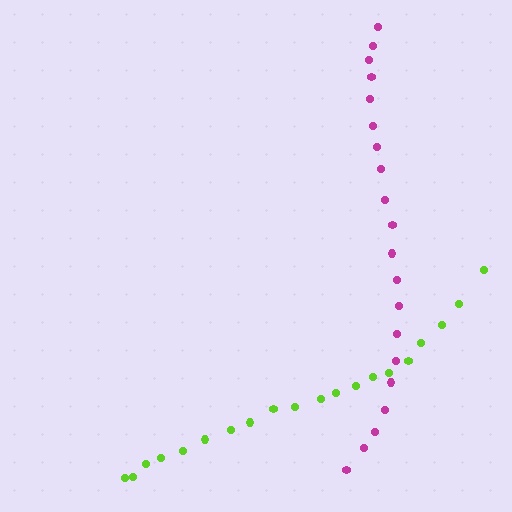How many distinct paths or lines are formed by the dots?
There are 2 distinct paths.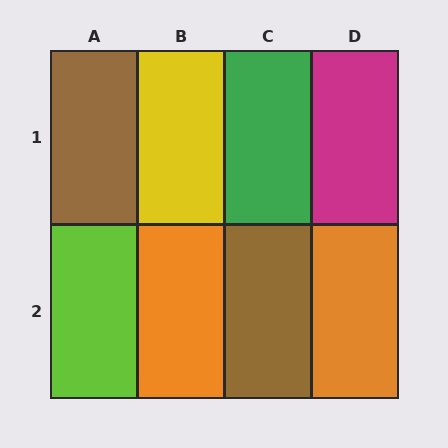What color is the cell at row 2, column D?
Orange.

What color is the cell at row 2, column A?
Lime.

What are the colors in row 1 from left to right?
Brown, yellow, green, magenta.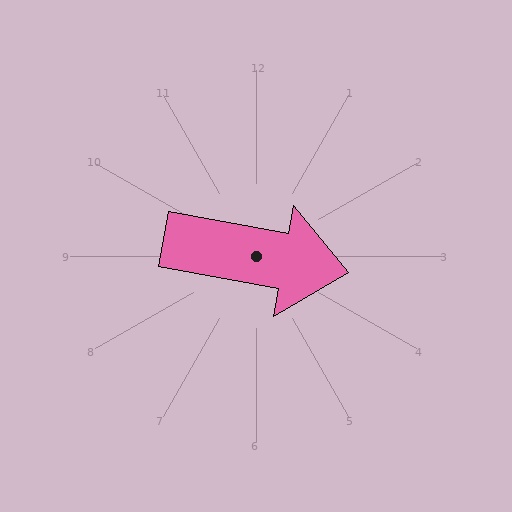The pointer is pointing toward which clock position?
Roughly 3 o'clock.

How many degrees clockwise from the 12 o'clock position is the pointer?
Approximately 100 degrees.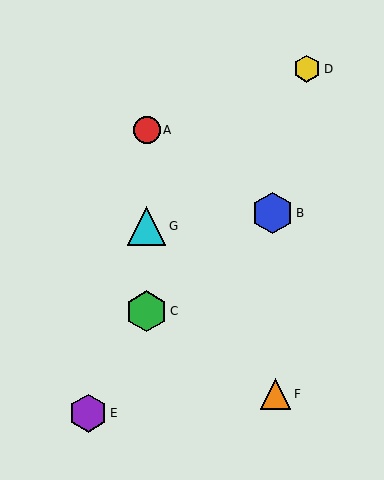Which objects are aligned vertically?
Objects A, C, G are aligned vertically.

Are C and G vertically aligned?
Yes, both are at x≈147.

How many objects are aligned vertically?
3 objects (A, C, G) are aligned vertically.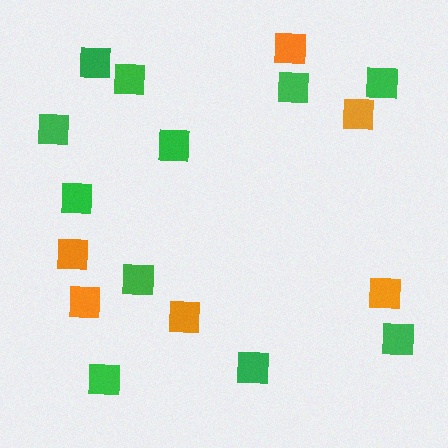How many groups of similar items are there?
There are 2 groups: one group of orange squares (6) and one group of green squares (11).